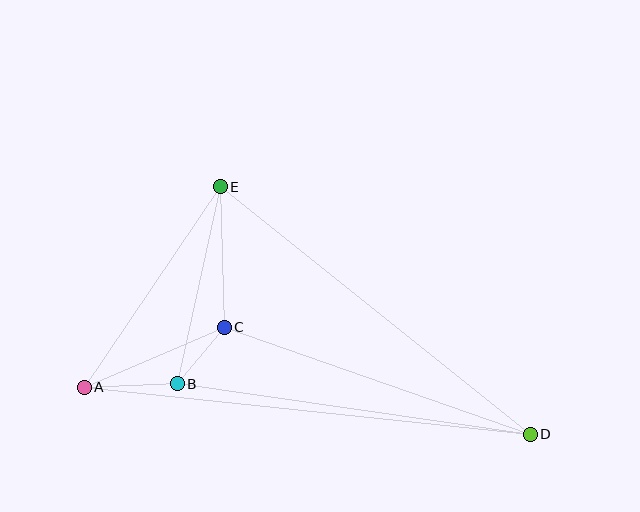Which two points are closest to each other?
Points B and C are closest to each other.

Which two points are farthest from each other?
Points A and D are farthest from each other.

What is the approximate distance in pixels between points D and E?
The distance between D and E is approximately 396 pixels.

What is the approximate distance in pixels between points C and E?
The distance between C and E is approximately 141 pixels.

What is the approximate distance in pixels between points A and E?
The distance between A and E is approximately 242 pixels.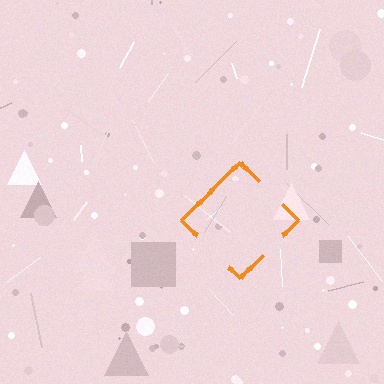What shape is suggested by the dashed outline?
The dashed outline suggests a diamond.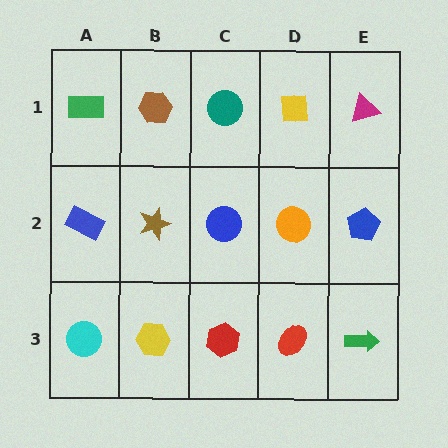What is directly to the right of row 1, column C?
A yellow square.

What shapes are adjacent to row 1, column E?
A blue pentagon (row 2, column E), a yellow square (row 1, column D).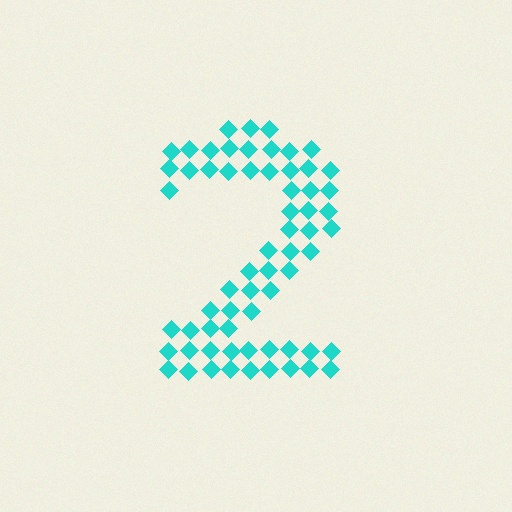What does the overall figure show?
The overall figure shows the digit 2.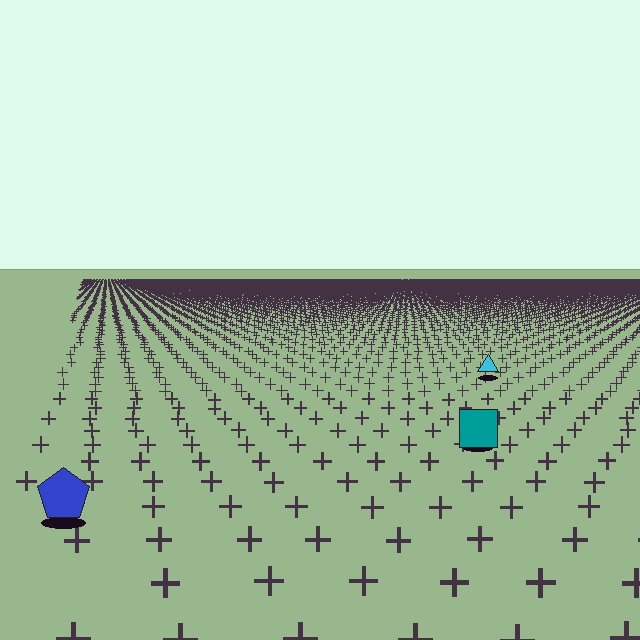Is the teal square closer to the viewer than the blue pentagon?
No. The blue pentagon is closer — you can tell from the texture gradient: the ground texture is coarser near it.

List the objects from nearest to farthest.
From nearest to farthest: the blue pentagon, the teal square, the cyan triangle.